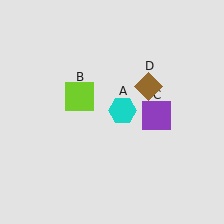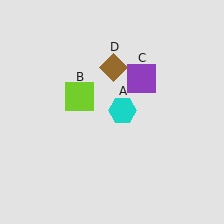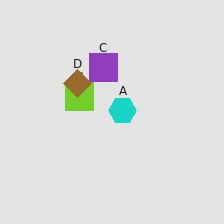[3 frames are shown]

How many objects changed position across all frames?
2 objects changed position: purple square (object C), brown diamond (object D).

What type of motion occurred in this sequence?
The purple square (object C), brown diamond (object D) rotated counterclockwise around the center of the scene.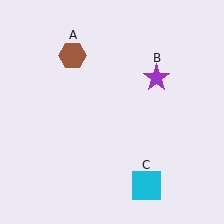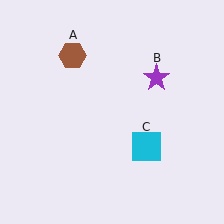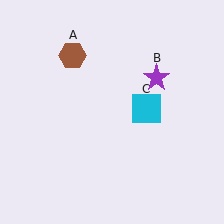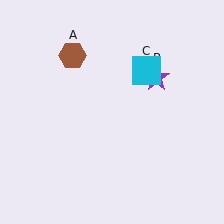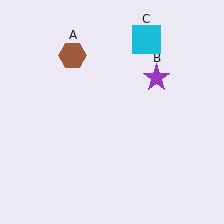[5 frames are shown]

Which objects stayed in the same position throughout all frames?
Brown hexagon (object A) and purple star (object B) remained stationary.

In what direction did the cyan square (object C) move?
The cyan square (object C) moved up.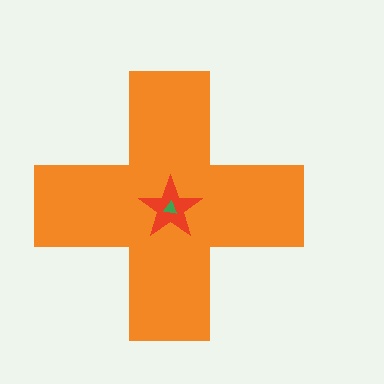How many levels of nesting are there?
3.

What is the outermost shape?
The orange cross.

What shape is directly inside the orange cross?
The red star.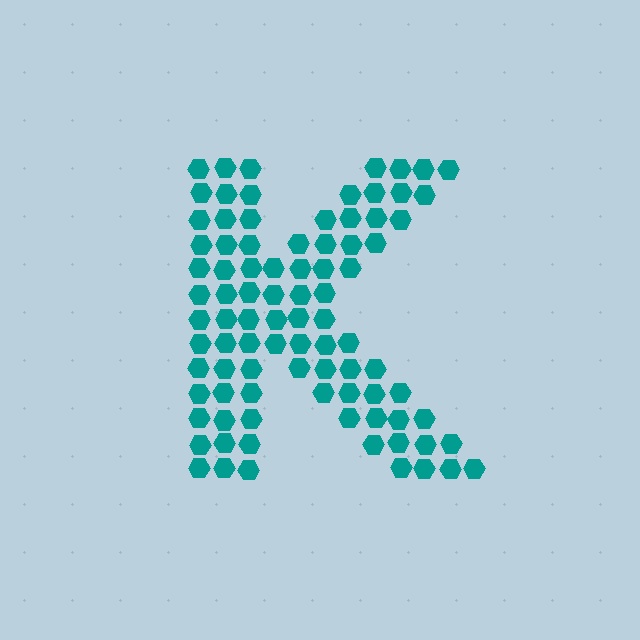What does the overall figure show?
The overall figure shows the letter K.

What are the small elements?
The small elements are hexagons.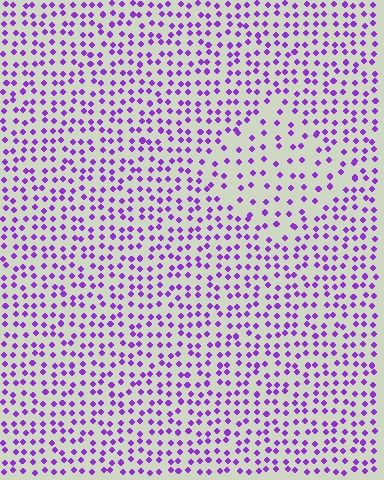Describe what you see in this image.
The image contains small purple elements arranged at two different densities. A diamond-shaped region is visible where the elements are less densely packed than the surrounding area.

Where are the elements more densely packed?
The elements are more densely packed outside the diamond boundary.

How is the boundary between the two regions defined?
The boundary is defined by a change in element density (approximately 1.8x ratio). All elements are the same color, size, and shape.